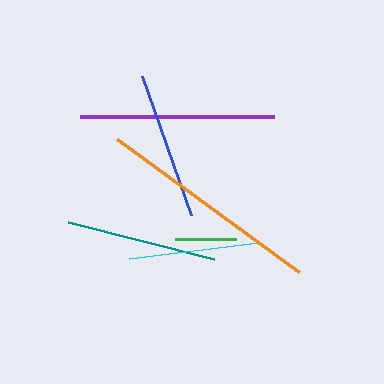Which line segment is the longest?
The orange line is the longest at approximately 225 pixels.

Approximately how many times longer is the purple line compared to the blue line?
The purple line is approximately 1.3 times the length of the blue line.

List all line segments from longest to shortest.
From longest to shortest: orange, purple, teal, blue, cyan, green.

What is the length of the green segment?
The green segment is approximately 61 pixels long.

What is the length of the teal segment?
The teal segment is approximately 151 pixels long.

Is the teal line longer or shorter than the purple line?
The purple line is longer than the teal line.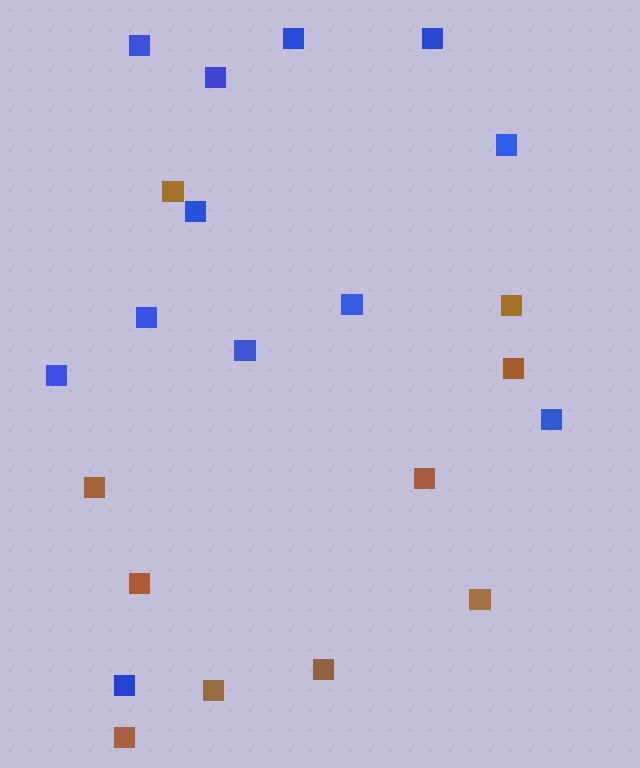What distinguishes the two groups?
There are 2 groups: one group of brown squares (10) and one group of blue squares (12).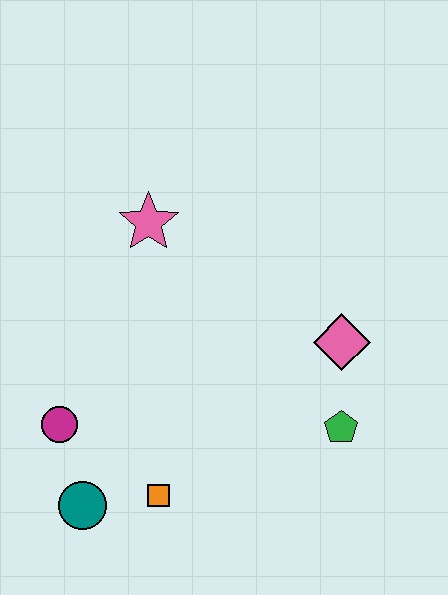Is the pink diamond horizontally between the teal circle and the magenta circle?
No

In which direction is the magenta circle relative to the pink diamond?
The magenta circle is to the left of the pink diamond.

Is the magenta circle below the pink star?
Yes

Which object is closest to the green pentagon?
The pink diamond is closest to the green pentagon.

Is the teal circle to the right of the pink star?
No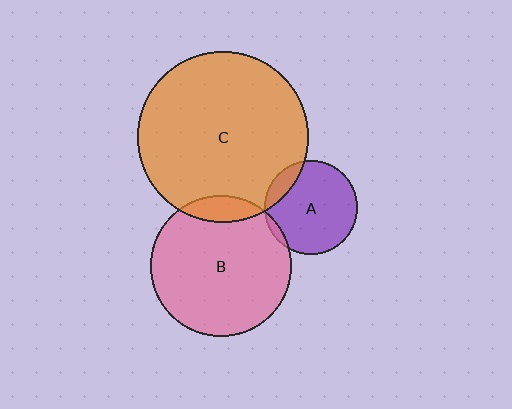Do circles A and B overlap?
Yes.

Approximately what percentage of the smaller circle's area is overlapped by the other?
Approximately 5%.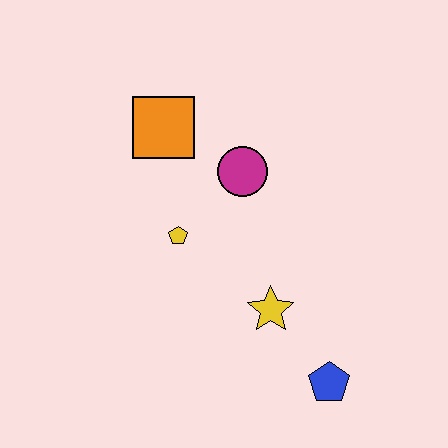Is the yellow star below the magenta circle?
Yes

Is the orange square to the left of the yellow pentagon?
Yes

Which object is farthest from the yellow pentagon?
The blue pentagon is farthest from the yellow pentagon.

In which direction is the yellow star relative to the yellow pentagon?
The yellow star is to the right of the yellow pentagon.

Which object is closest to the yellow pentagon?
The magenta circle is closest to the yellow pentagon.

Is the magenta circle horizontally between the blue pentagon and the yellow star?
No